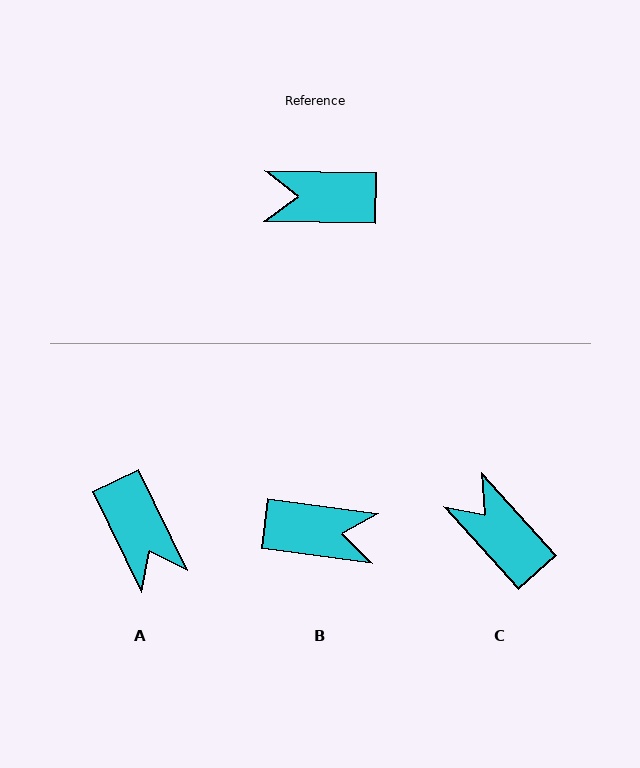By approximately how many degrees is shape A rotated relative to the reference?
Approximately 117 degrees counter-clockwise.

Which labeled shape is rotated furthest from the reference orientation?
B, about 174 degrees away.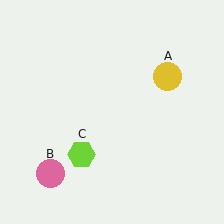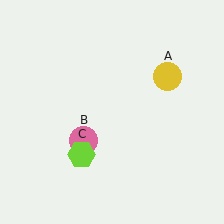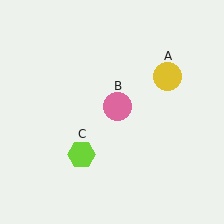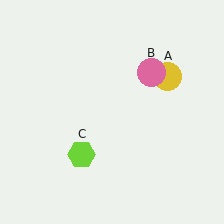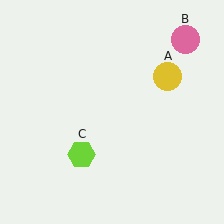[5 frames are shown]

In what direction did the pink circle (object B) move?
The pink circle (object B) moved up and to the right.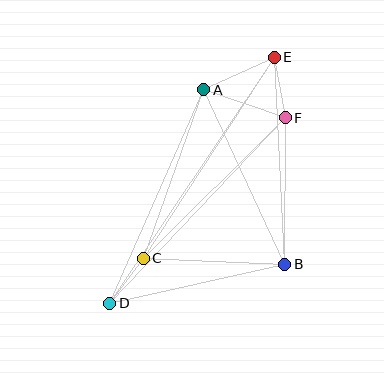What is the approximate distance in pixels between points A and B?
The distance between A and B is approximately 192 pixels.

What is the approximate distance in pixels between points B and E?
The distance between B and E is approximately 207 pixels.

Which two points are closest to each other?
Points C and D are closest to each other.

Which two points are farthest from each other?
Points D and E are farthest from each other.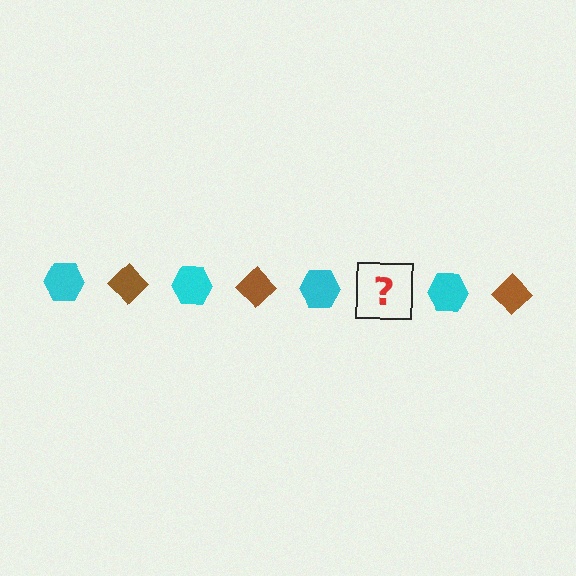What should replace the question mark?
The question mark should be replaced with a brown diamond.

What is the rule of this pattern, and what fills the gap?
The rule is that the pattern alternates between cyan hexagon and brown diamond. The gap should be filled with a brown diamond.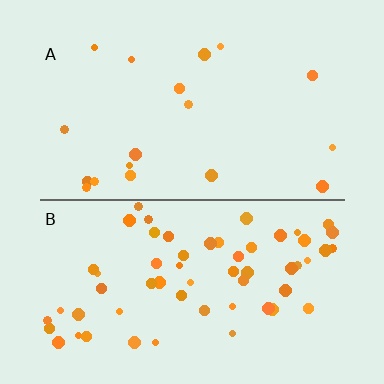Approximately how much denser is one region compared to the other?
Approximately 3.3× — region B over region A.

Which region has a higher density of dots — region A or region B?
B (the bottom).